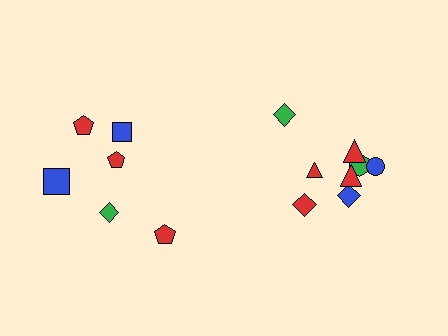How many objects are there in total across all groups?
There are 14 objects.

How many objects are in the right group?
There are 8 objects.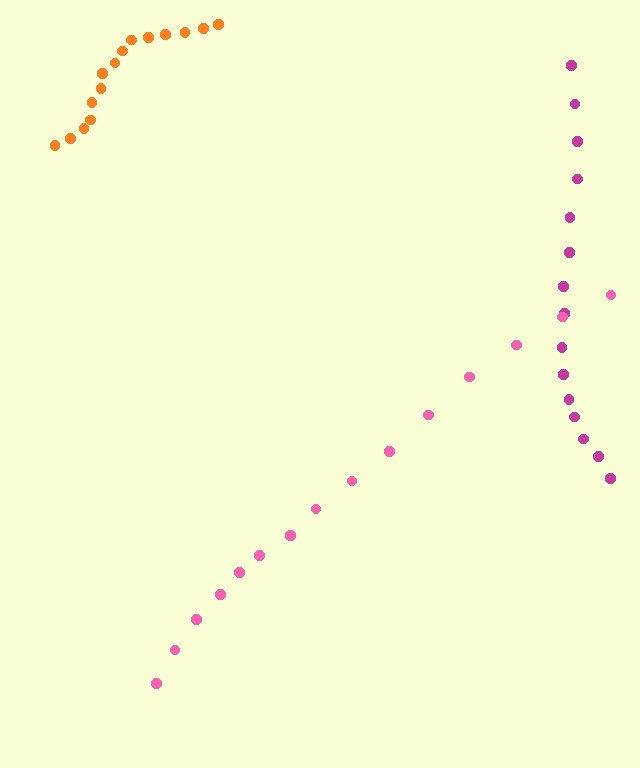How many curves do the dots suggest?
There are 3 distinct paths.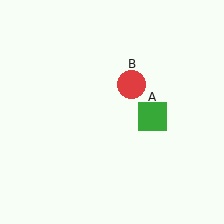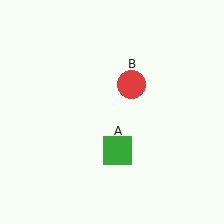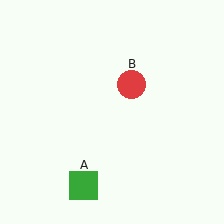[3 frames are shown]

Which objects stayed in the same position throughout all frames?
Red circle (object B) remained stationary.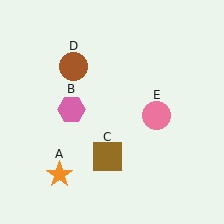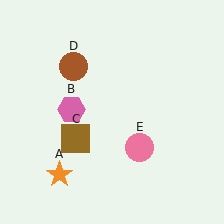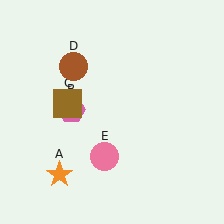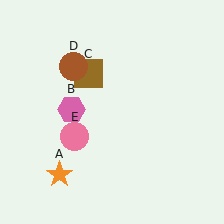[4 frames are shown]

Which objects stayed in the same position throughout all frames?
Orange star (object A) and pink hexagon (object B) and brown circle (object D) remained stationary.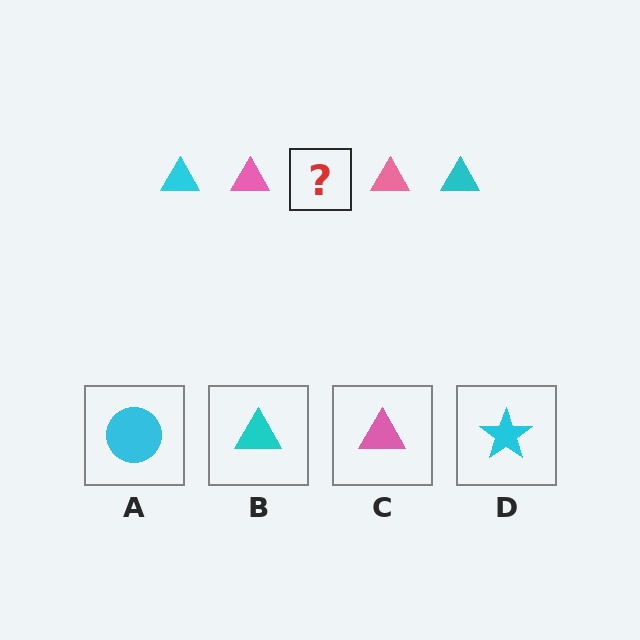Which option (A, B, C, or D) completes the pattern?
B.